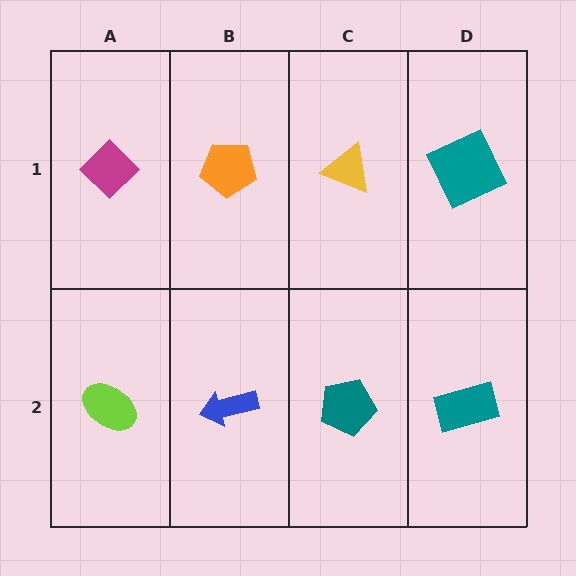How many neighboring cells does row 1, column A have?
2.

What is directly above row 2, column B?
An orange pentagon.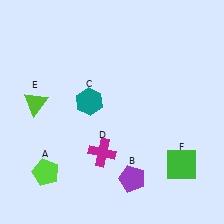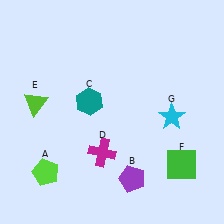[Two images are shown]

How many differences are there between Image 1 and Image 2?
There is 1 difference between the two images.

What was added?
A cyan star (G) was added in Image 2.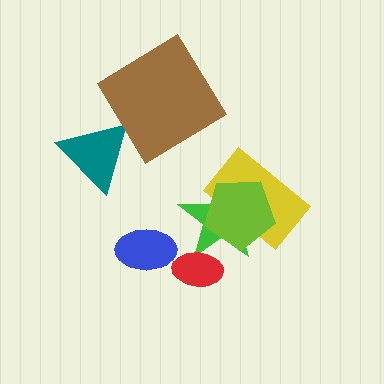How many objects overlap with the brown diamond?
0 objects overlap with the brown diamond.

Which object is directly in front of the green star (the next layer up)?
The yellow rectangle is directly in front of the green star.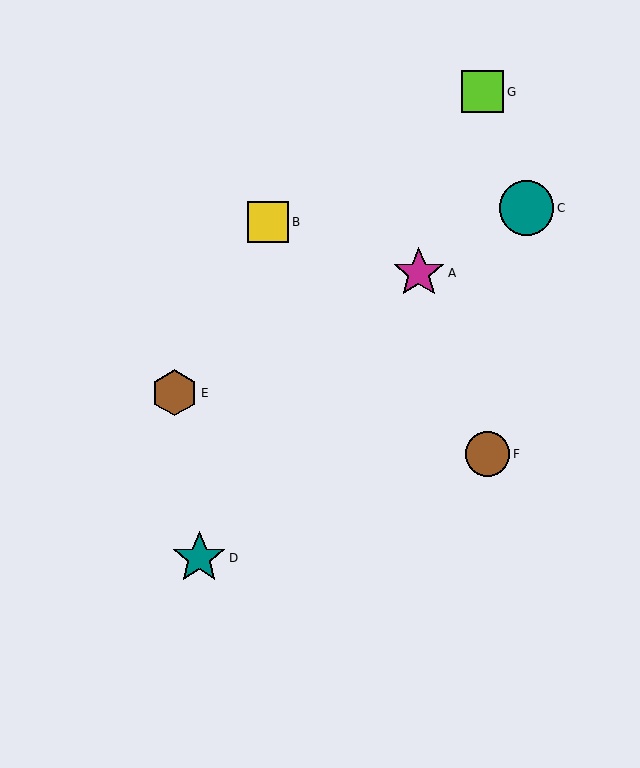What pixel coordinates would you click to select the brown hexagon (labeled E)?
Click at (175, 393) to select the brown hexagon E.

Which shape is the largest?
The teal circle (labeled C) is the largest.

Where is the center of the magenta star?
The center of the magenta star is at (419, 273).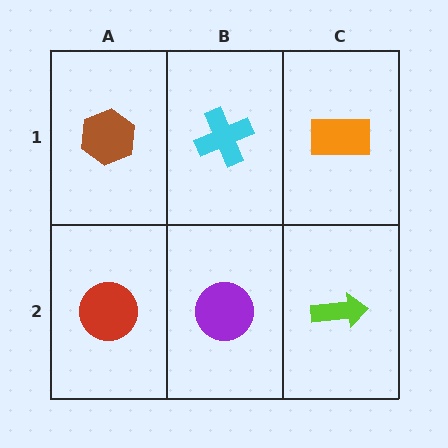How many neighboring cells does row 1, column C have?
2.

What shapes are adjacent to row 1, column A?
A red circle (row 2, column A), a cyan cross (row 1, column B).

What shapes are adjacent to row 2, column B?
A cyan cross (row 1, column B), a red circle (row 2, column A), a lime arrow (row 2, column C).